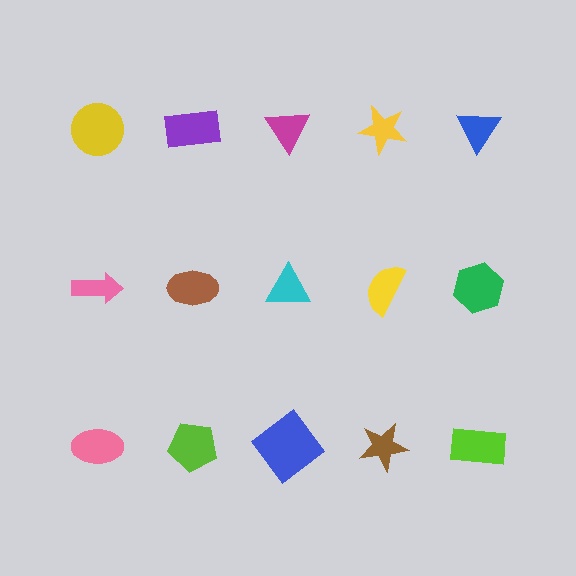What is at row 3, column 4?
A brown star.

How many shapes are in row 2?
5 shapes.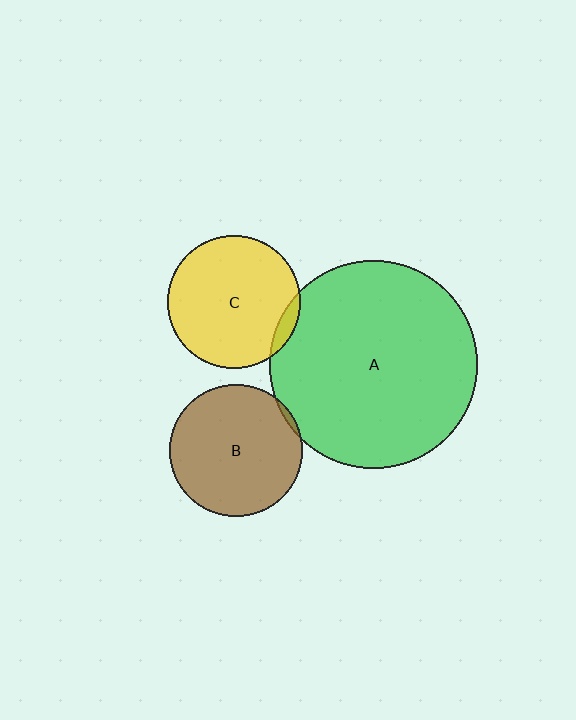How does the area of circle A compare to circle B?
Approximately 2.5 times.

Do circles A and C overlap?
Yes.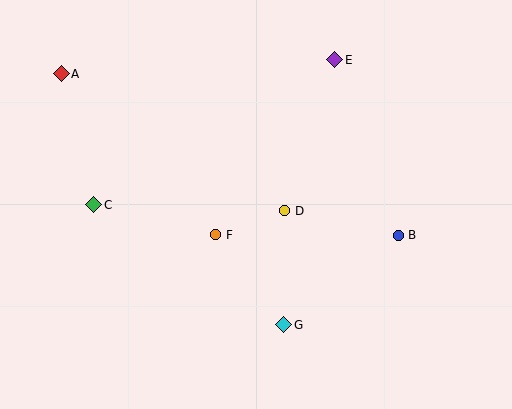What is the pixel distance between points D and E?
The distance between D and E is 159 pixels.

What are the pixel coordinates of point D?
Point D is at (285, 211).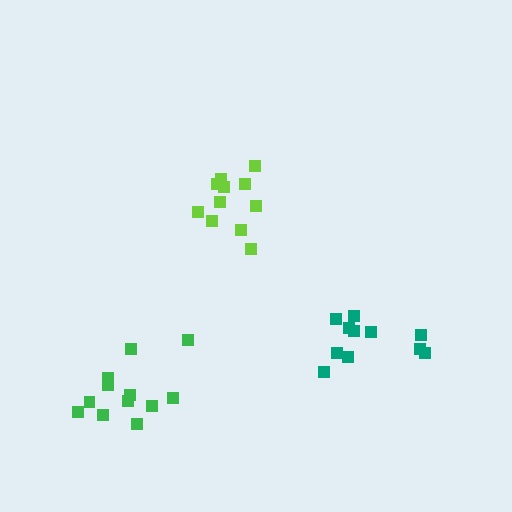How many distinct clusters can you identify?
There are 3 distinct clusters.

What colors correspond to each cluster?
The clusters are colored: green, teal, lime.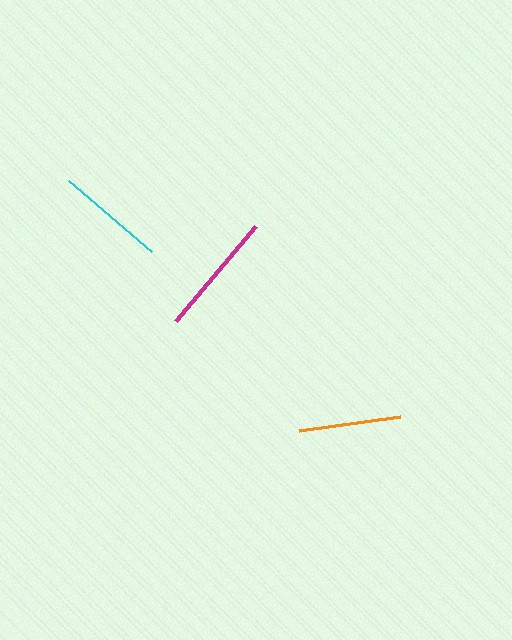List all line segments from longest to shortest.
From longest to shortest: magenta, cyan, orange.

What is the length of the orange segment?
The orange segment is approximately 101 pixels long.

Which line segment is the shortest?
The orange line is the shortest at approximately 101 pixels.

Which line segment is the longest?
The magenta line is the longest at approximately 124 pixels.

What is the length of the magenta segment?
The magenta segment is approximately 124 pixels long.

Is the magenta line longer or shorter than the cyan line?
The magenta line is longer than the cyan line.